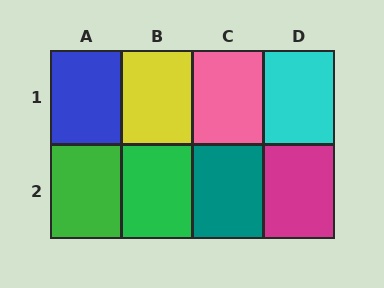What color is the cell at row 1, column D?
Cyan.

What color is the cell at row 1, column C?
Pink.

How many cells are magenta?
1 cell is magenta.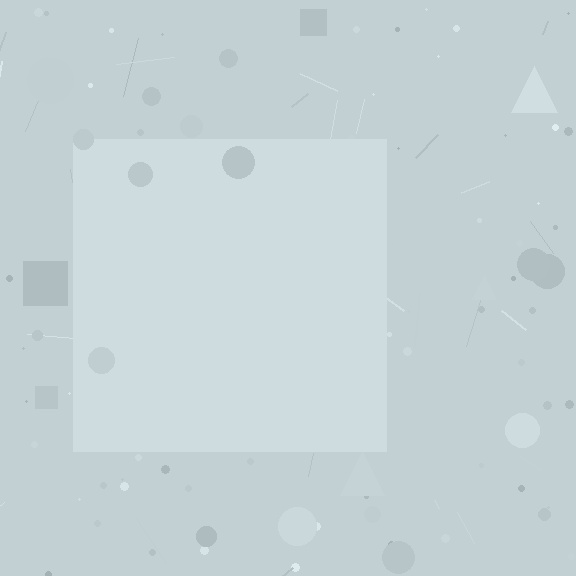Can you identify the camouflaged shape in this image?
The camouflaged shape is a square.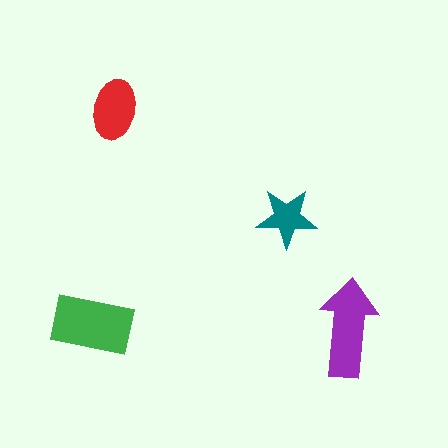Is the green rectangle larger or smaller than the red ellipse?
Larger.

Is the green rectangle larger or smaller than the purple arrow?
Larger.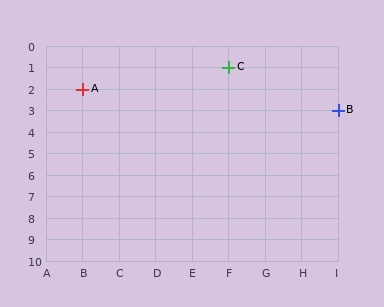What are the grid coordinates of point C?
Point C is at grid coordinates (F, 1).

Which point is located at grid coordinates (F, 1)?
Point C is at (F, 1).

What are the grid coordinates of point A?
Point A is at grid coordinates (B, 2).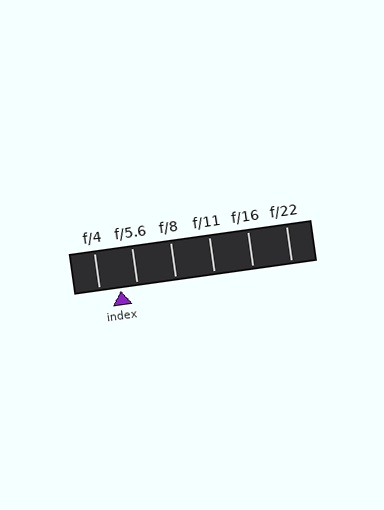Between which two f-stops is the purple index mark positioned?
The index mark is between f/4 and f/5.6.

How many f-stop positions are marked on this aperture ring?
There are 6 f-stop positions marked.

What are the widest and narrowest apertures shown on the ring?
The widest aperture shown is f/4 and the narrowest is f/22.